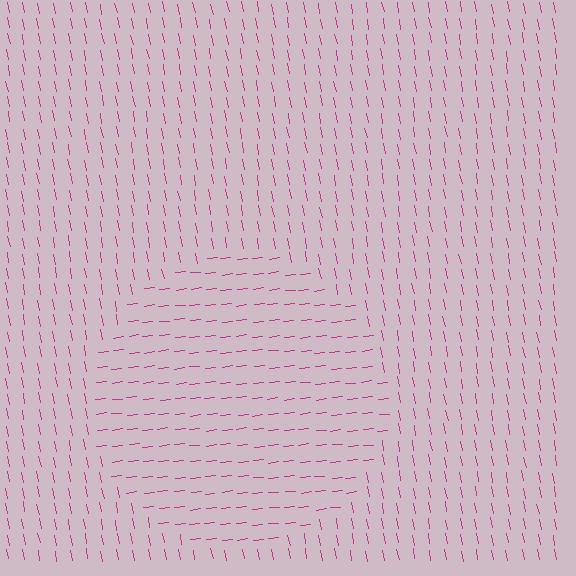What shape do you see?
I see a circle.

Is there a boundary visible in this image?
Yes, there is a texture boundary formed by a change in line orientation.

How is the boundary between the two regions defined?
The boundary is defined purely by a change in line orientation (approximately 86 degrees difference). All lines are the same color and thickness.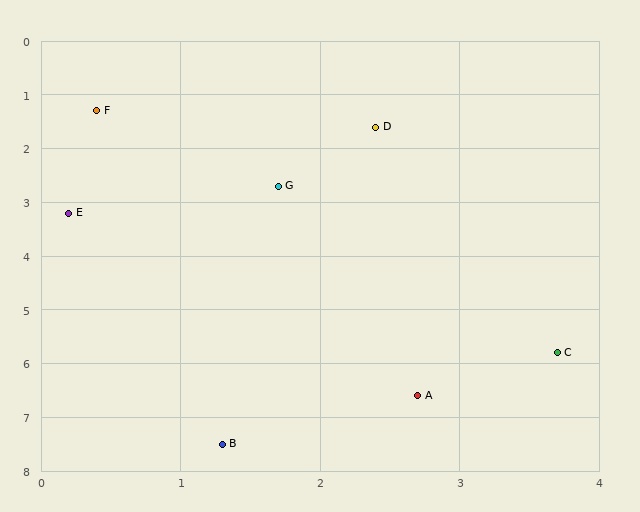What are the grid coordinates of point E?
Point E is at approximately (0.2, 3.2).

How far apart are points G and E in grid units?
Points G and E are about 1.6 grid units apart.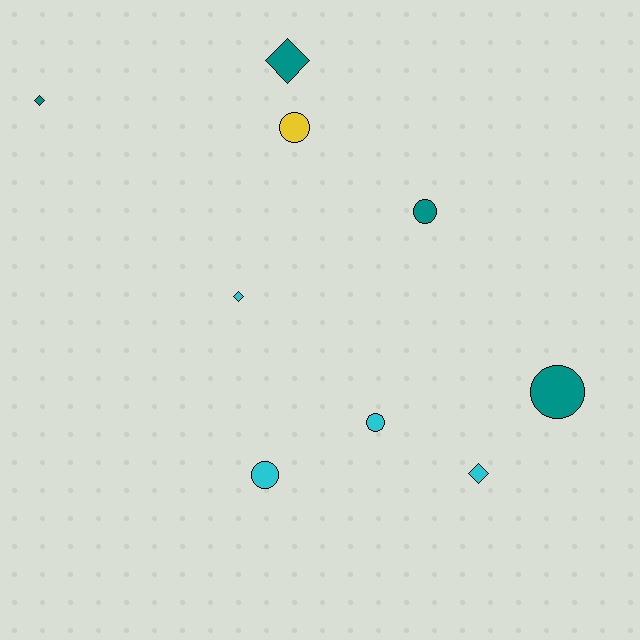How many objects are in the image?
There are 9 objects.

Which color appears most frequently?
Teal, with 4 objects.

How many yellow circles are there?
There is 1 yellow circle.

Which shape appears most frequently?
Circle, with 5 objects.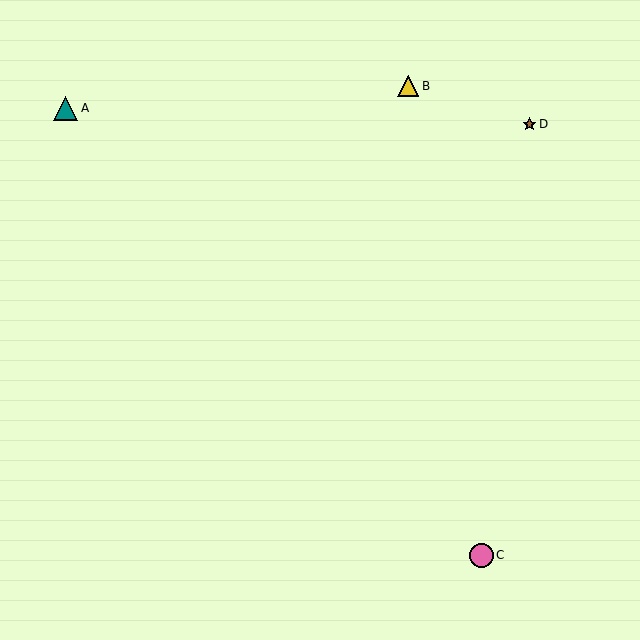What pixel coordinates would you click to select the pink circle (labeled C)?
Click at (481, 555) to select the pink circle C.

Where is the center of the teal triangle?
The center of the teal triangle is at (65, 108).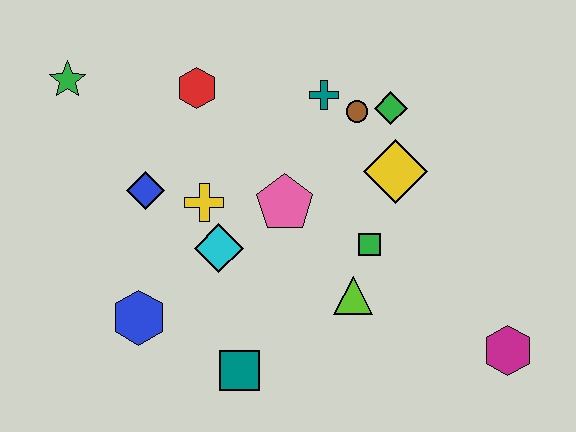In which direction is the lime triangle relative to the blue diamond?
The lime triangle is to the right of the blue diamond.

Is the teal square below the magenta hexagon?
Yes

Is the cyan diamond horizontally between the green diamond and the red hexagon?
Yes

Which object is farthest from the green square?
The green star is farthest from the green square.